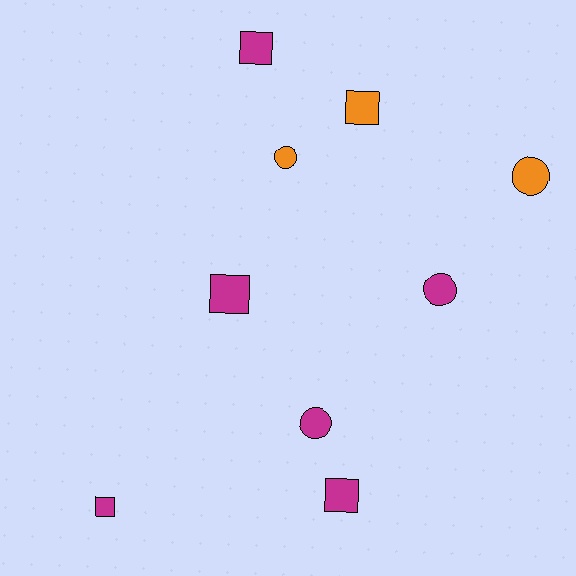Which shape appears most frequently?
Square, with 5 objects.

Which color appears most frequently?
Magenta, with 6 objects.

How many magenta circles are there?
There are 2 magenta circles.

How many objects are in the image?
There are 9 objects.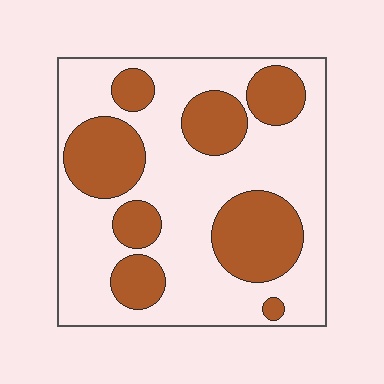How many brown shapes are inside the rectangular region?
8.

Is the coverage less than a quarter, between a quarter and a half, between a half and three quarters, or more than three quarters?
Between a quarter and a half.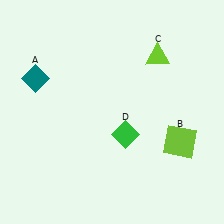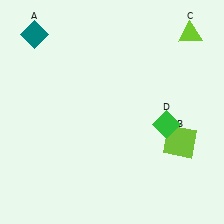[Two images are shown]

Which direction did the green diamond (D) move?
The green diamond (D) moved right.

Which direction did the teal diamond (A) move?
The teal diamond (A) moved up.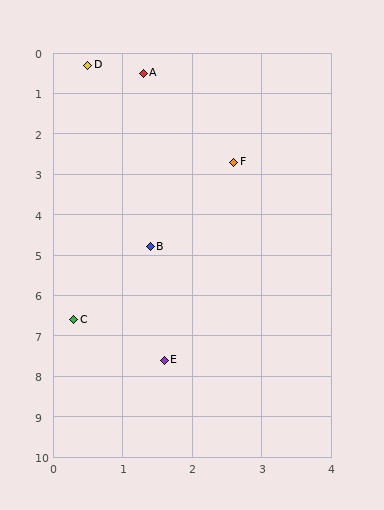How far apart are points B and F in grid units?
Points B and F are about 2.4 grid units apart.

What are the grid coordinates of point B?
Point B is at approximately (1.4, 4.8).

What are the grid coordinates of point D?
Point D is at approximately (0.5, 0.3).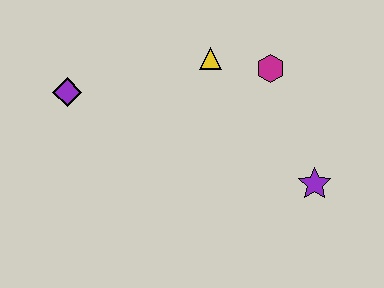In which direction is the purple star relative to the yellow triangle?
The purple star is below the yellow triangle.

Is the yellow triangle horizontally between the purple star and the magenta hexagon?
No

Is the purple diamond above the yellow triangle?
No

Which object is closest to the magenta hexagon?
The yellow triangle is closest to the magenta hexagon.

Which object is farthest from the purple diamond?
The purple star is farthest from the purple diamond.